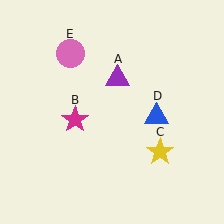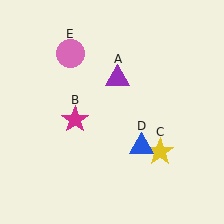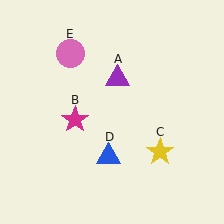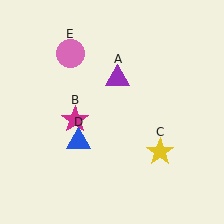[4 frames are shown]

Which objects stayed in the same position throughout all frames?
Purple triangle (object A) and magenta star (object B) and yellow star (object C) and pink circle (object E) remained stationary.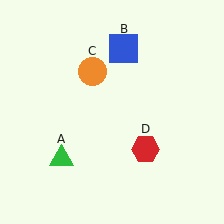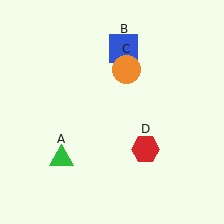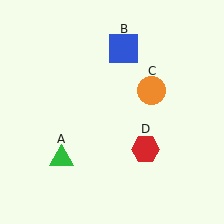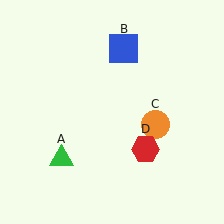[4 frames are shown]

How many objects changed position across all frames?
1 object changed position: orange circle (object C).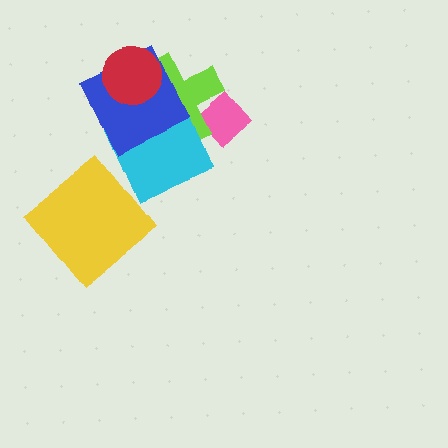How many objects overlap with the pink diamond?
1 object overlaps with the pink diamond.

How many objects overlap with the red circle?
2 objects overlap with the red circle.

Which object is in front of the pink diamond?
The lime cross is in front of the pink diamond.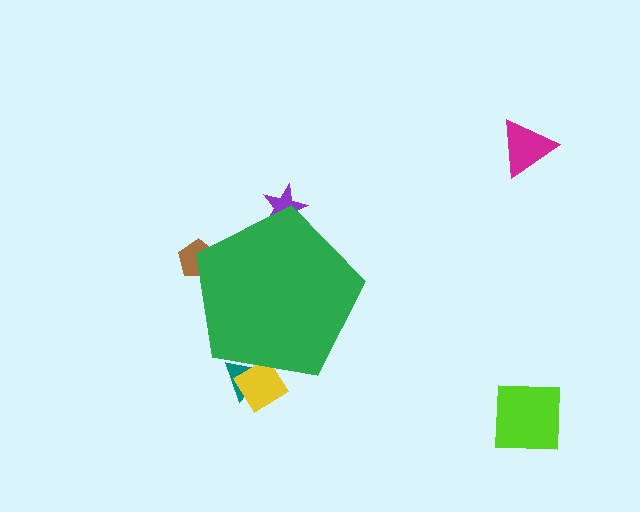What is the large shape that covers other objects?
A green pentagon.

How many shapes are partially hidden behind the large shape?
4 shapes are partially hidden.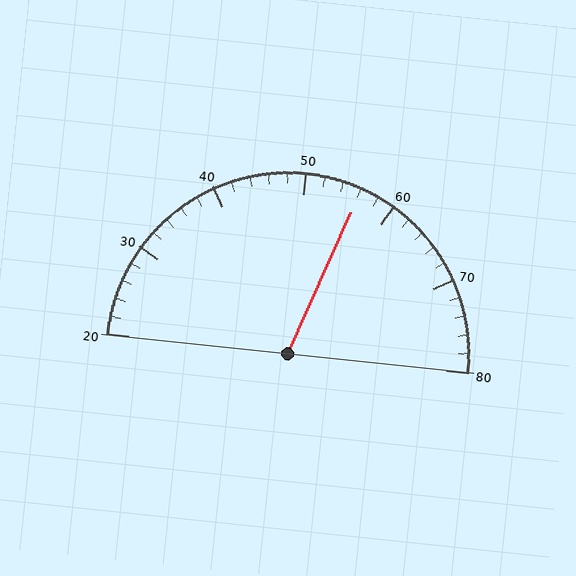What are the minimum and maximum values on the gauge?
The gauge ranges from 20 to 80.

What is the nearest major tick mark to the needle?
The nearest major tick mark is 60.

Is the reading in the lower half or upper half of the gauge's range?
The reading is in the upper half of the range (20 to 80).